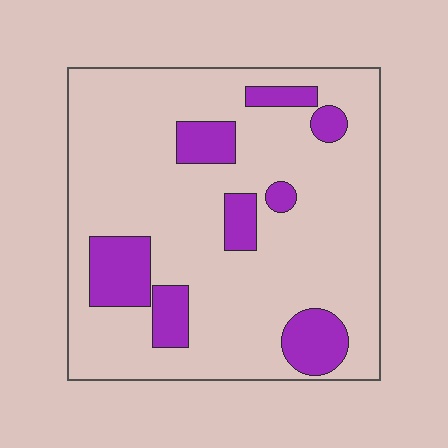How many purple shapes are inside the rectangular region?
8.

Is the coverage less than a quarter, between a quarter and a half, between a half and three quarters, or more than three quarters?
Less than a quarter.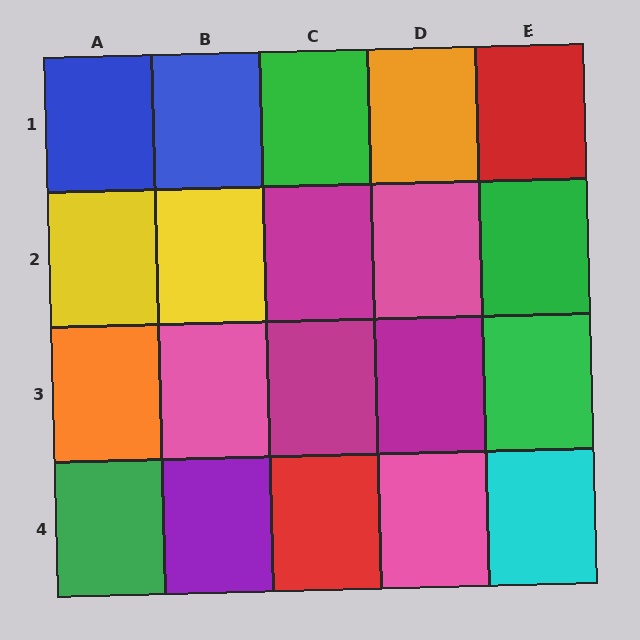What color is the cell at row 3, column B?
Pink.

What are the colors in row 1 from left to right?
Blue, blue, green, orange, red.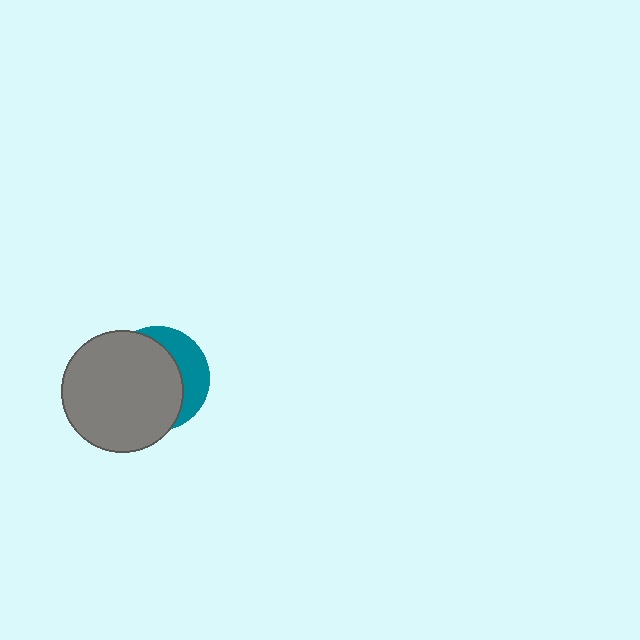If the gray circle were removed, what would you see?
You would see the complete teal circle.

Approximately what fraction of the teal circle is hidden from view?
Roughly 69% of the teal circle is hidden behind the gray circle.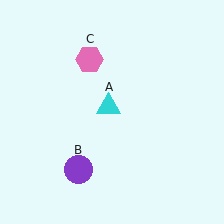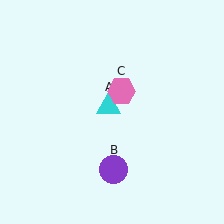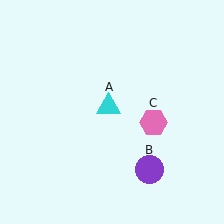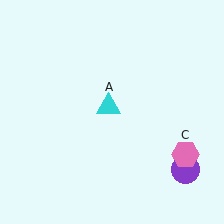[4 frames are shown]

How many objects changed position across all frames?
2 objects changed position: purple circle (object B), pink hexagon (object C).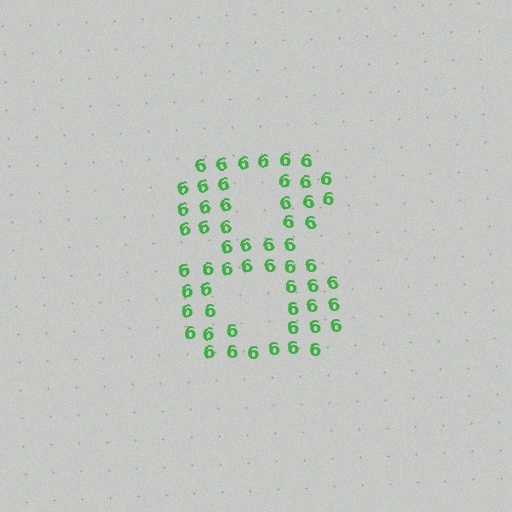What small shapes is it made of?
It is made of small digit 6's.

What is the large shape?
The large shape is the digit 8.